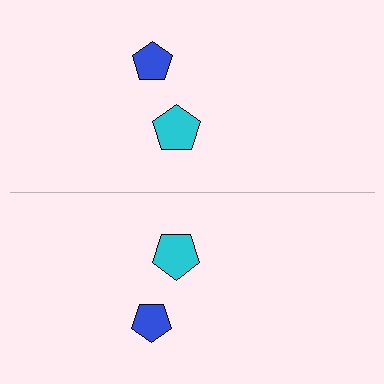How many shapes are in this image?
There are 4 shapes in this image.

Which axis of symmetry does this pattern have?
The pattern has a horizontal axis of symmetry running through the center of the image.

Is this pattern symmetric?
Yes, this pattern has bilateral (reflection) symmetry.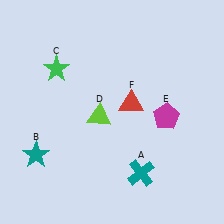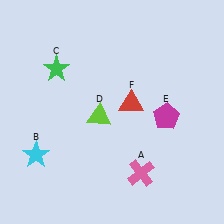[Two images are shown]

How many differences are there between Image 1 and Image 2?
There are 2 differences between the two images.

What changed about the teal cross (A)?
In Image 1, A is teal. In Image 2, it changed to pink.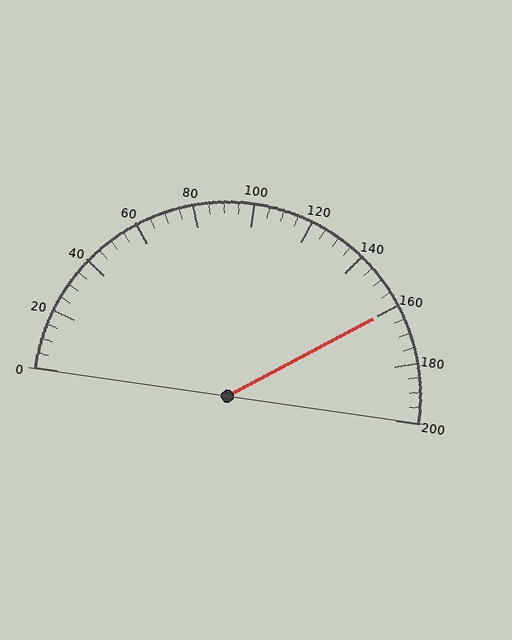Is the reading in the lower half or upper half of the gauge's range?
The reading is in the upper half of the range (0 to 200).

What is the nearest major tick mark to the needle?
The nearest major tick mark is 160.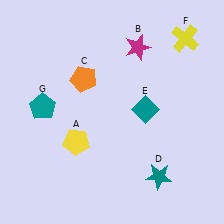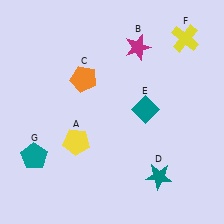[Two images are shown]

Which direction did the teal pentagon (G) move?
The teal pentagon (G) moved down.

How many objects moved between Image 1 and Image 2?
1 object moved between the two images.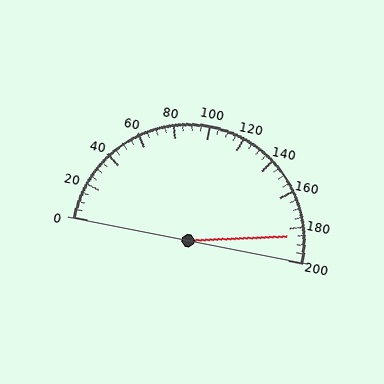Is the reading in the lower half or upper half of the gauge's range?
The reading is in the upper half of the range (0 to 200).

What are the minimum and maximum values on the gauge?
The gauge ranges from 0 to 200.